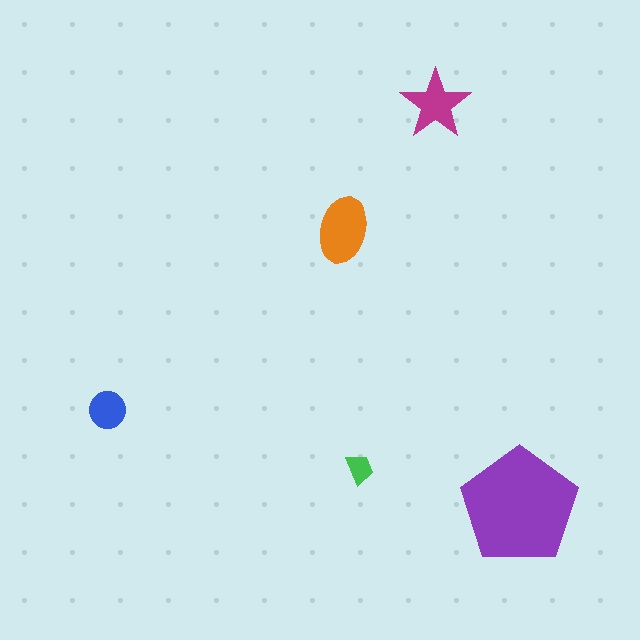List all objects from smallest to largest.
The green trapezoid, the blue circle, the magenta star, the orange ellipse, the purple pentagon.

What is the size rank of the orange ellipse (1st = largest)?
2nd.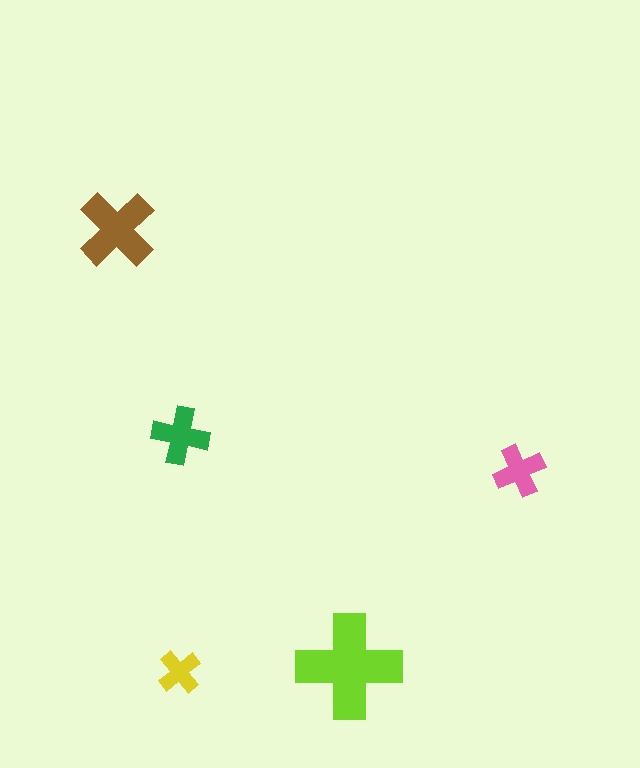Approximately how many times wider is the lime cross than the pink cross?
About 2 times wider.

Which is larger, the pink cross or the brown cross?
The brown one.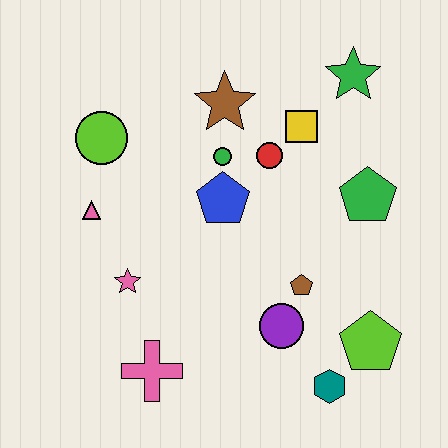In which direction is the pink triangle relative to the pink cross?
The pink triangle is above the pink cross.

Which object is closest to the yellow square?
The red circle is closest to the yellow square.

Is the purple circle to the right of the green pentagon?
No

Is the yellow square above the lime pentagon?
Yes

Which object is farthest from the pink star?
The green star is farthest from the pink star.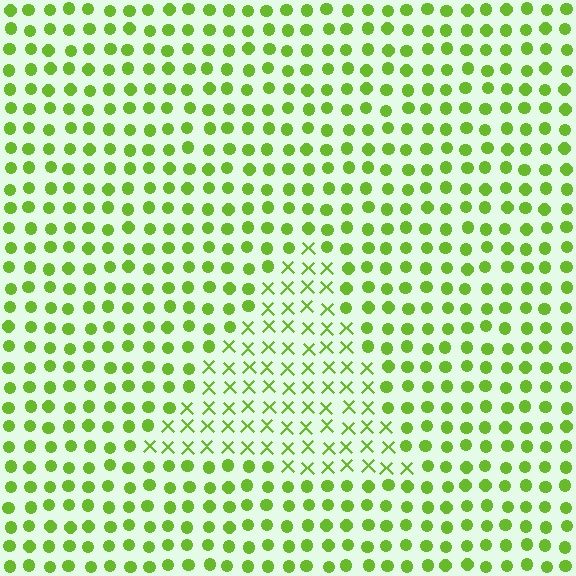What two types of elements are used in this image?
The image uses X marks inside the triangle region and circles outside it.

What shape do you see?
I see a triangle.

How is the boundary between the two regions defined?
The boundary is defined by a change in element shape: X marks inside vs. circles outside. All elements share the same color and spacing.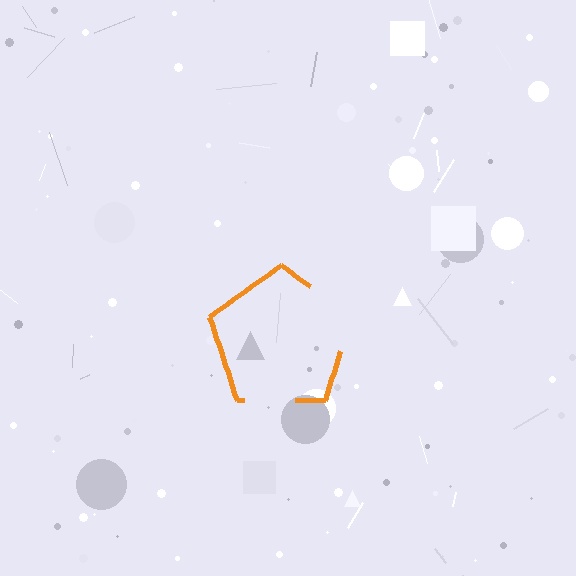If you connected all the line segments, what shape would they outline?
They would outline a pentagon.